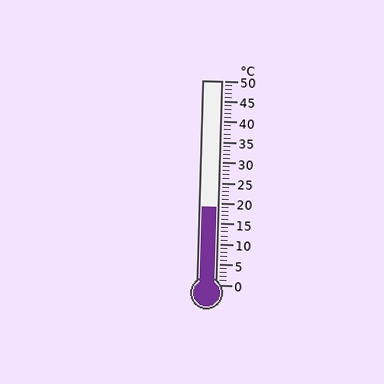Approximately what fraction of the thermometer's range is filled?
The thermometer is filled to approximately 40% of its range.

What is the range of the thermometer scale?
The thermometer scale ranges from 0°C to 50°C.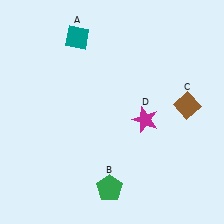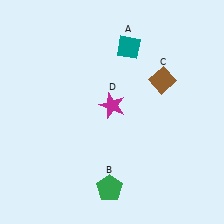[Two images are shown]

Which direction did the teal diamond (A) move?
The teal diamond (A) moved right.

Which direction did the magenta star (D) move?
The magenta star (D) moved left.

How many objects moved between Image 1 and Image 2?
3 objects moved between the two images.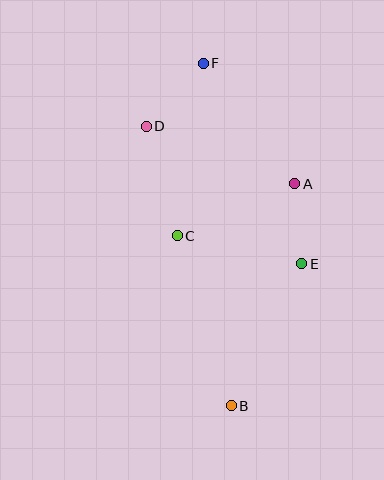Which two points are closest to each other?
Points A and E are closest to each other.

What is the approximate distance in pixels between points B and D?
The distance between B and D is approximately 292 pixels.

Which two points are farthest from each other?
Points B and F are farthest from each other.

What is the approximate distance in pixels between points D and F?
The distance between D and F is approximately 85 pixels.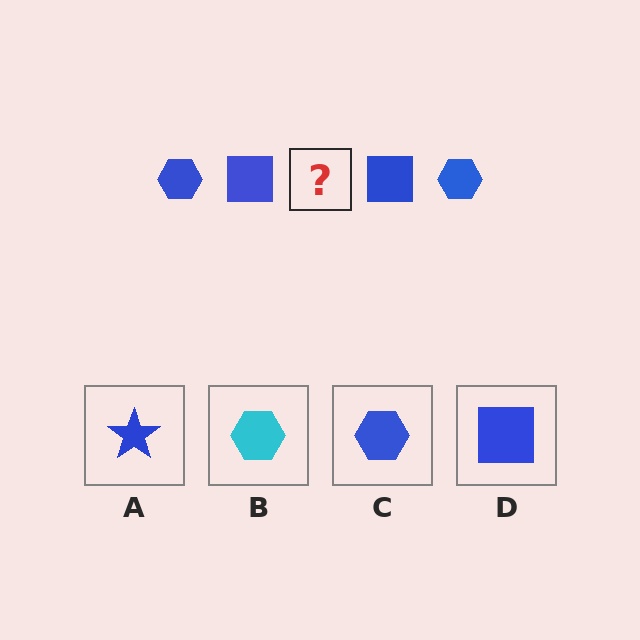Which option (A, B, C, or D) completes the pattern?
C.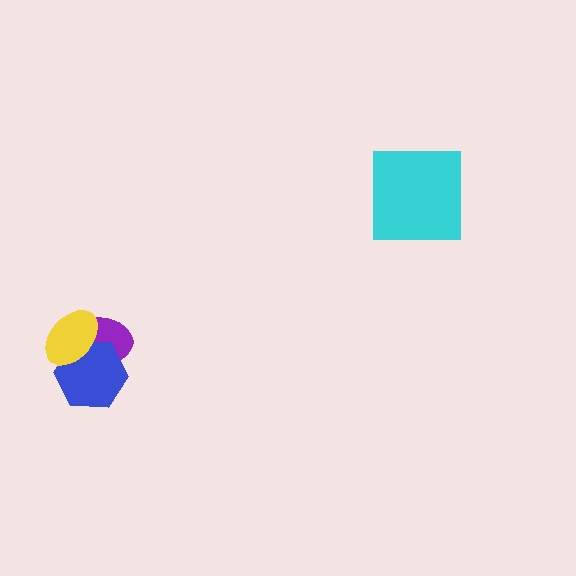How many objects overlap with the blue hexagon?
2 objects overlap with the blue hexagon.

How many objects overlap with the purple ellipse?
2 objects overlap with the purple ellipse.